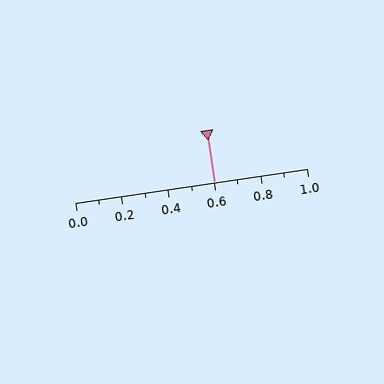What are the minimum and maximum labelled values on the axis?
The axis runs from 0.0 to 1.0.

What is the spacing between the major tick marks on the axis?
The major ticks are spaced 0.2 apart.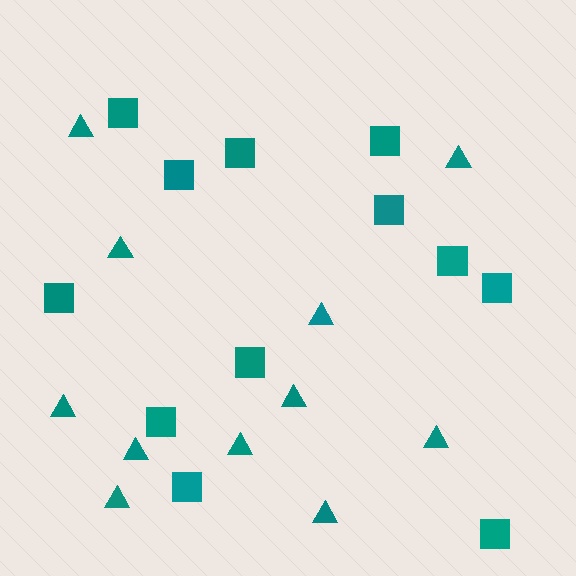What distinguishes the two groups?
There are 2 groups: one group of squares (12) and one group of triangles (11).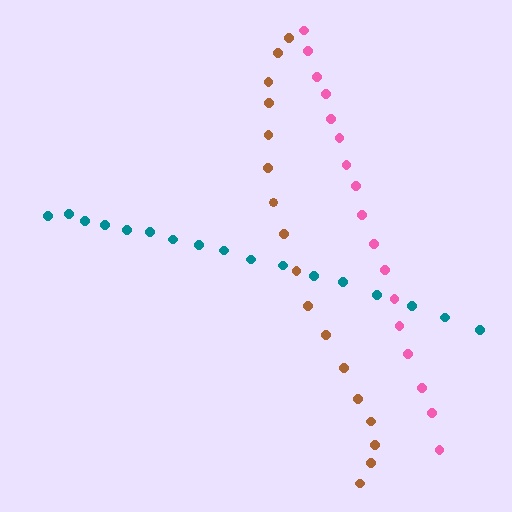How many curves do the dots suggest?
There are 3 distinct paths.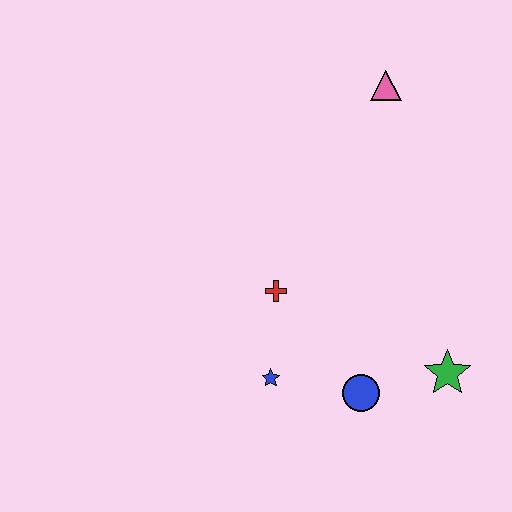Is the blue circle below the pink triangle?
Yes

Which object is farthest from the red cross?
The pink triangle is farthest from the red cross.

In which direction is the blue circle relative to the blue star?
The blue circle is to the right of the blue star.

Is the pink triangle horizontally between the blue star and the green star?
Yes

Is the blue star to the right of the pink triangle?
No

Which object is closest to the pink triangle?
The red cross is closest to the pink triangle.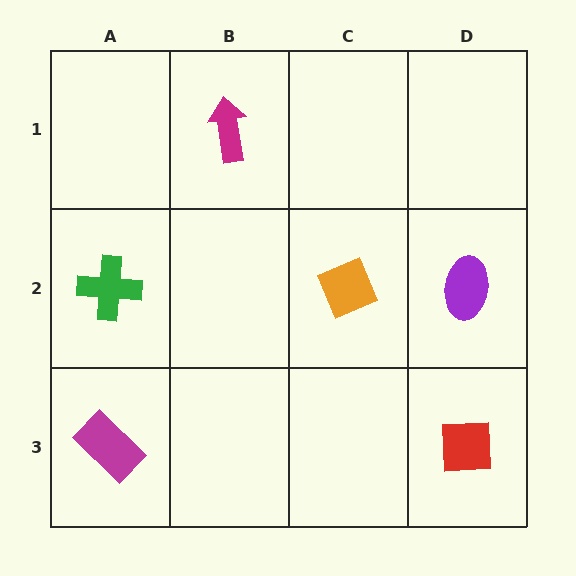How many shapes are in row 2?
3 shapes.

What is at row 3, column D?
A red square.